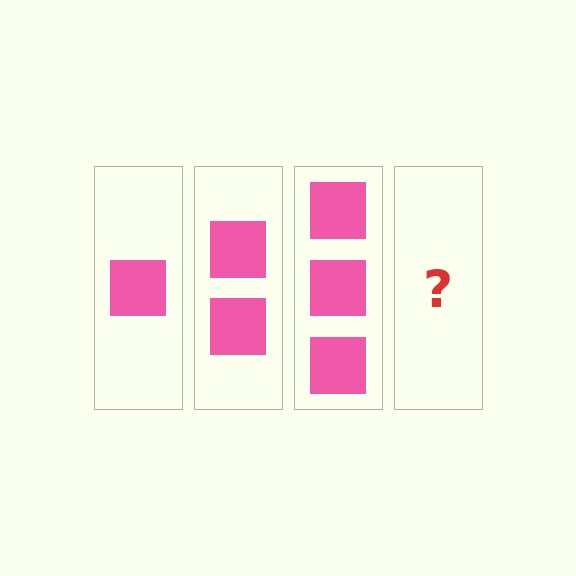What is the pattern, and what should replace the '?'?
The pattern is that each step adds one more square. The '?' should be 4 squares.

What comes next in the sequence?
The next element should be 4 squares.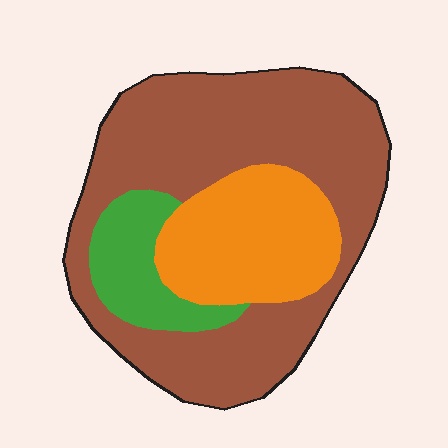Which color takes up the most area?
Brown, at roughly 60%.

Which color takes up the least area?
Green, at roughly 15%.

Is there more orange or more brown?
Brown.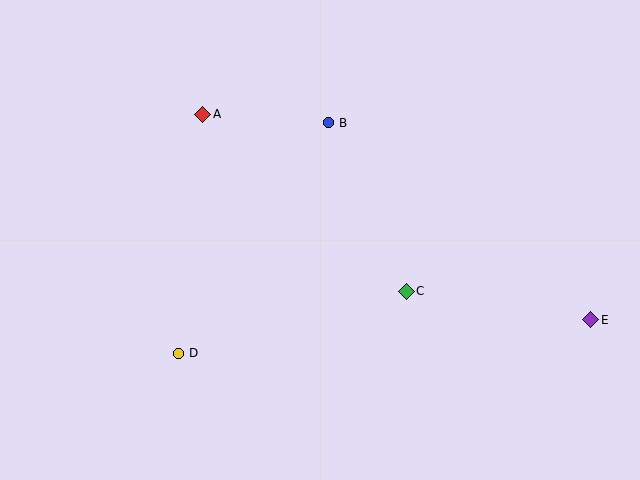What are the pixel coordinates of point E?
Point E is at (591, 320).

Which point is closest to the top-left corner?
Point A is closest to the top-left corner.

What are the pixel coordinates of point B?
Point B is at (329, 123).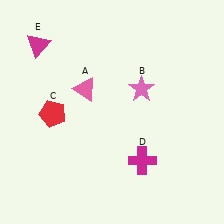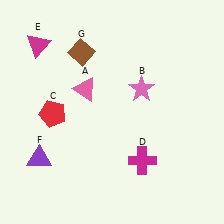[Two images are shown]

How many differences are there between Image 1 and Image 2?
There are 2 differences between the two images.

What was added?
A purple triangle (F), a brown diamond (G) were added in Image 2.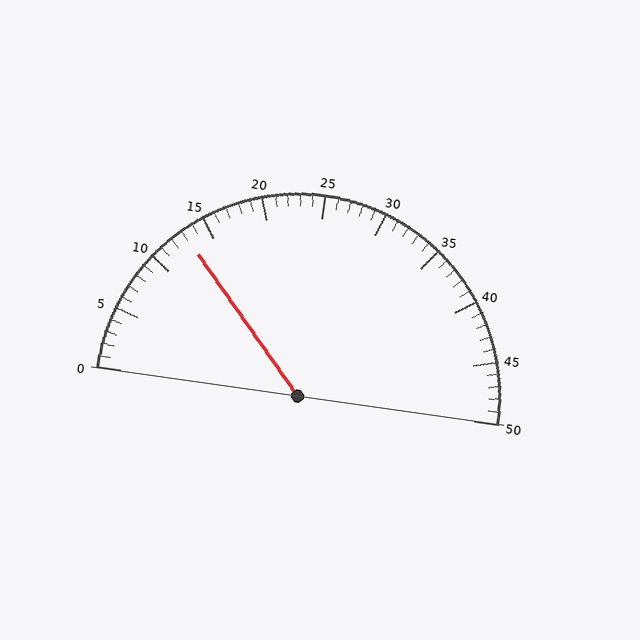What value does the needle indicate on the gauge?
The needle indicates approximately 13.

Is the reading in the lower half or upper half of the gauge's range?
The reading is in the lower half of the range (0 to 50).